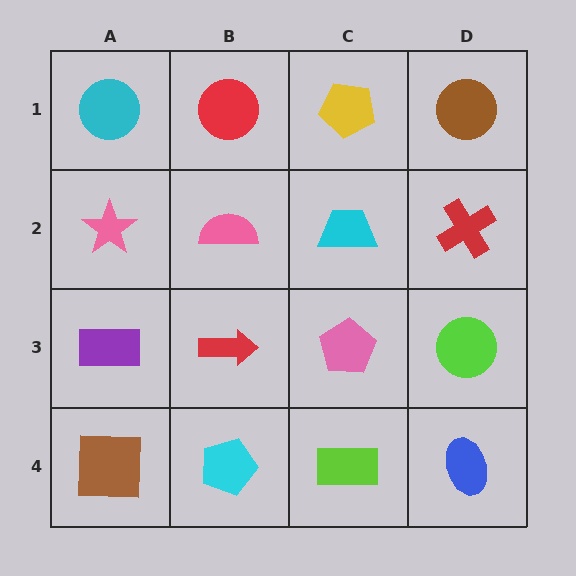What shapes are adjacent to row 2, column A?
A cyan circle (row 1, column A), a purple rectangle (row 3, column A), a pink semicircle (row 2, column B).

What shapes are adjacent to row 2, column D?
A brown circle (row 1, column D), a lime circle (row 3, column D), a cyan trapezoid (row 2, column C).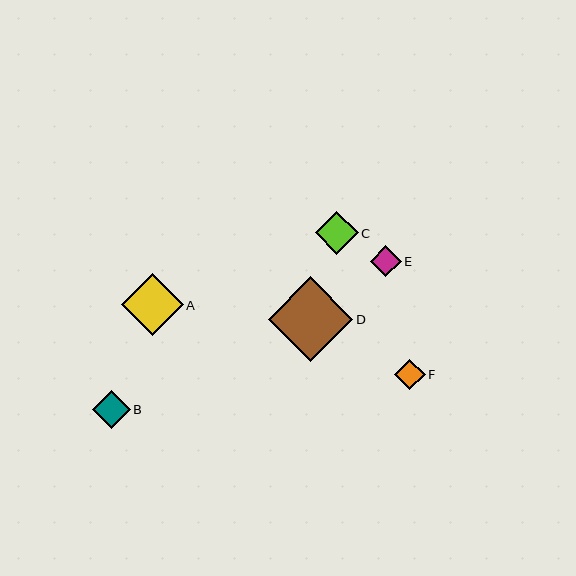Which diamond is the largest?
Diamond D is the largest with a size of approximately 85 pixels.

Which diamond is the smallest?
Diamond F is the smallest with a size of approximately 31 pixels.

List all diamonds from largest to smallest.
From largest to smallest: D, A, C, B, E, F.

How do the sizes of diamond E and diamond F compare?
Diamond E and diamond F are approximately the same size.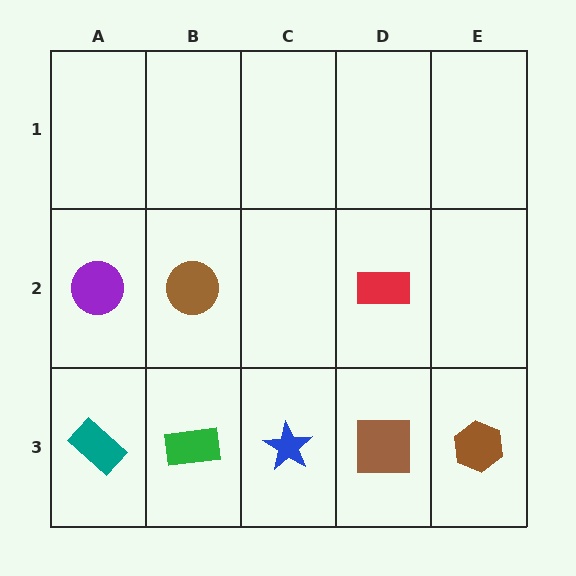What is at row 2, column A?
A purple circle.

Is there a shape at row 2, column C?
No, that cell is empty.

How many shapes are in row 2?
3 shapes.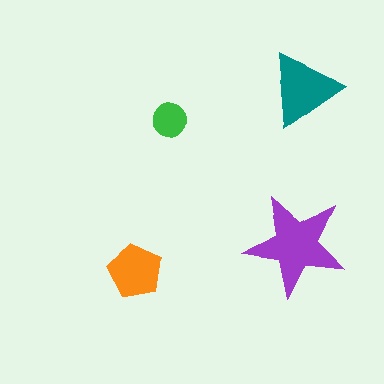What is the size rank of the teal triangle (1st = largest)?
2nd.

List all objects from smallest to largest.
The green circle, the orange pentagon, the teal triangle, the purple star.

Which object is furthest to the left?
The orange pentagon is leftmost.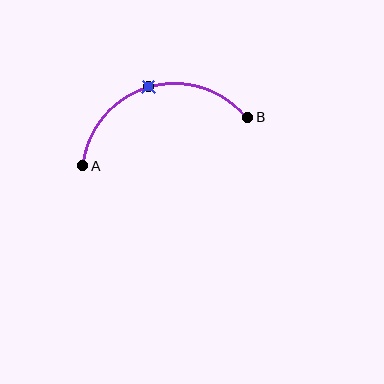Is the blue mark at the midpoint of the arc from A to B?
Yes. The blue mark lies on the arc at equal arc-length from both A and B — it is the arc midpoint.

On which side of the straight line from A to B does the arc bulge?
The arc bulges above the straight line connecting A and B.